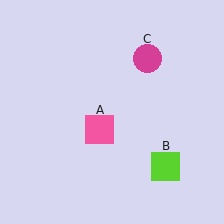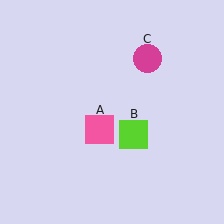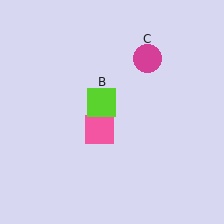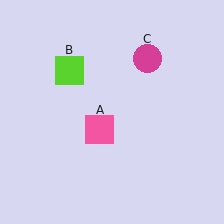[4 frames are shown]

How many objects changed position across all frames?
1 object changed position: lime square (object B).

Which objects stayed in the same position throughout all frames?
Pink square (object A) and magenta circle (object C) remained stationary.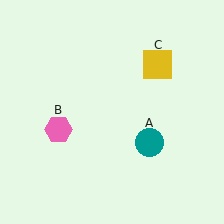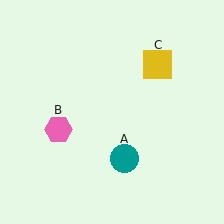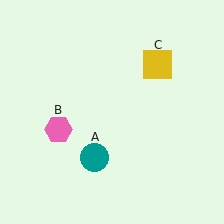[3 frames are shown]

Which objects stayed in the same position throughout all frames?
Pink hexagon (object B) and yellow square (object C) remained stationary.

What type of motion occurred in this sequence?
The teal circle (object A) rotated clockwise around the center of the scene.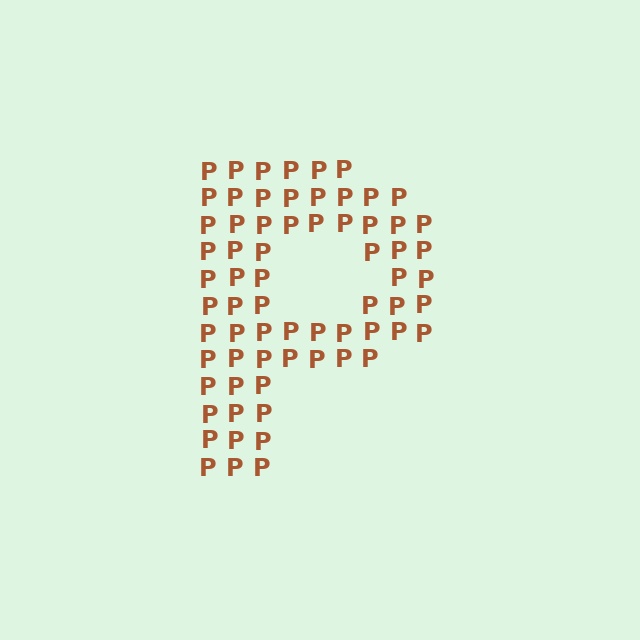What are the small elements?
The small elements are letter P's.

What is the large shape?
The large shape is the letter P.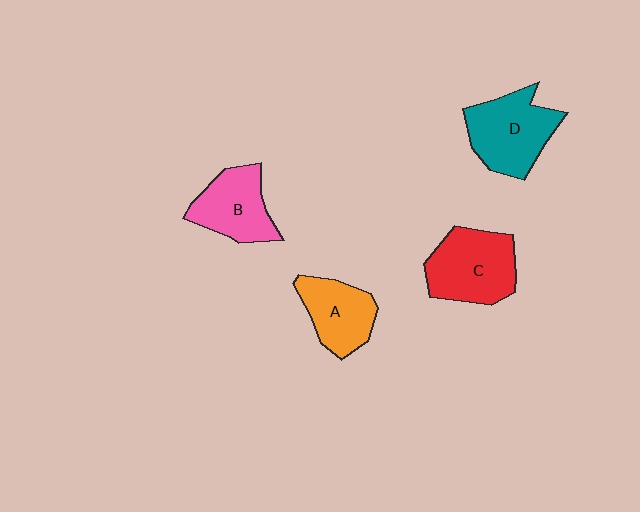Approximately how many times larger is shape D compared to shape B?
Approximately 1.2 times.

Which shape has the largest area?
Shape C (red).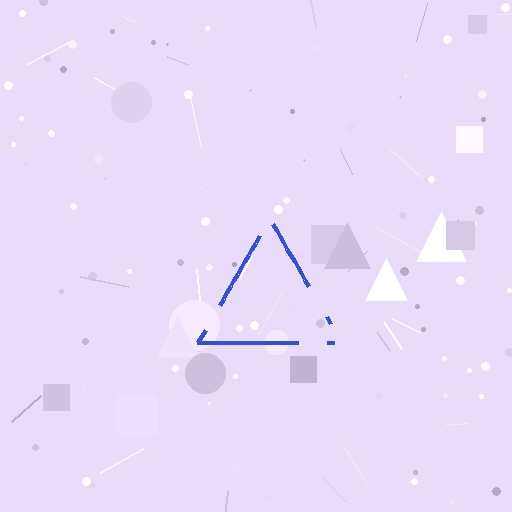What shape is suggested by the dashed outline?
The dashed outline suggests a triangle.